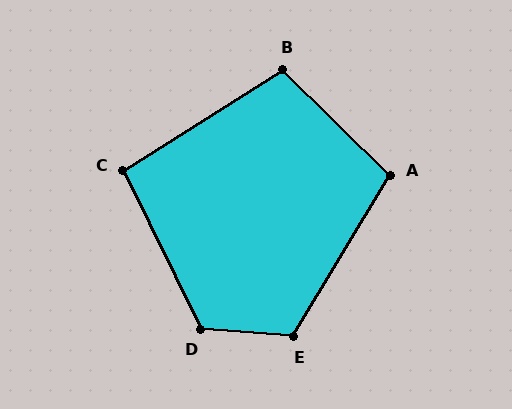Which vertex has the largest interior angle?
D, at approximately 120 degrees.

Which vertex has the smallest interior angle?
C, at approximately 96 degrees.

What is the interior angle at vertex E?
Approximately 117 degrees (obtuse).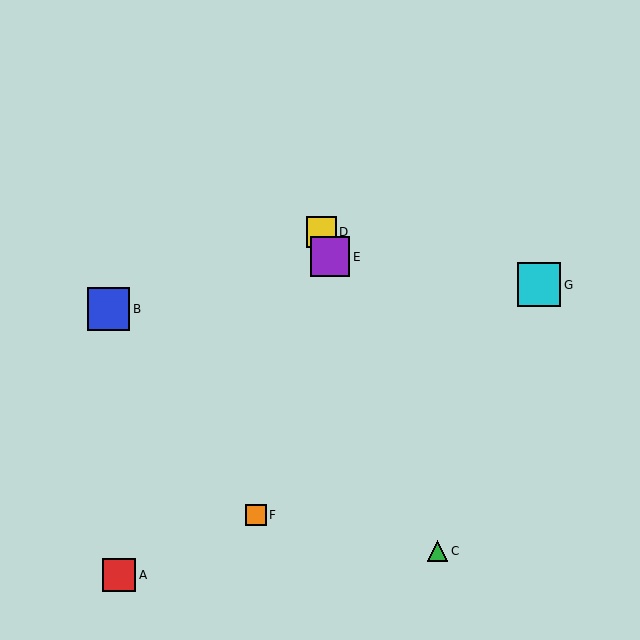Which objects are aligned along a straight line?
Objects C, D, E are aligned along a straight line.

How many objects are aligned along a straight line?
3 objects (C, D, E) are aligned along a straight line.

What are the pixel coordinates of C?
Object C is at (437, 551).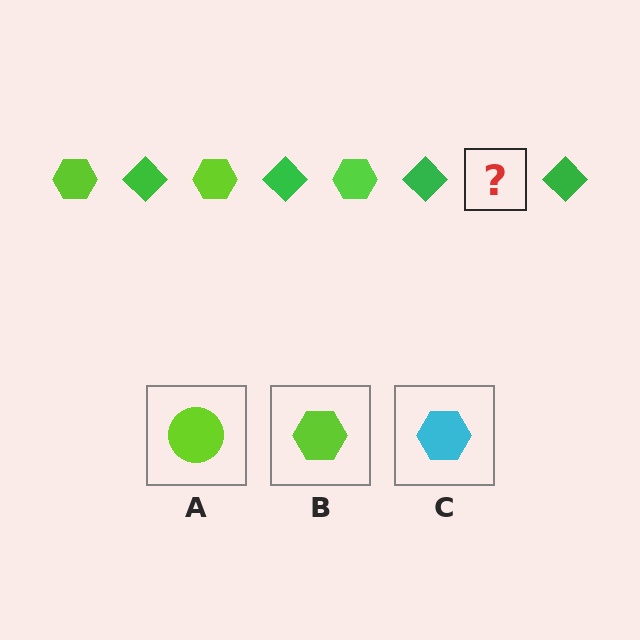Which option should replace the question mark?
Option B.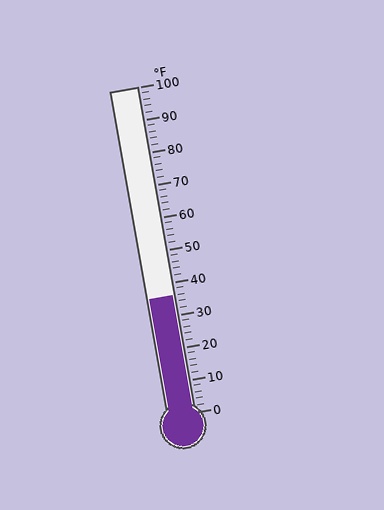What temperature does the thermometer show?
The thermometer shows approximately 36°F.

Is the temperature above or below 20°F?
The temperature is above 20°F.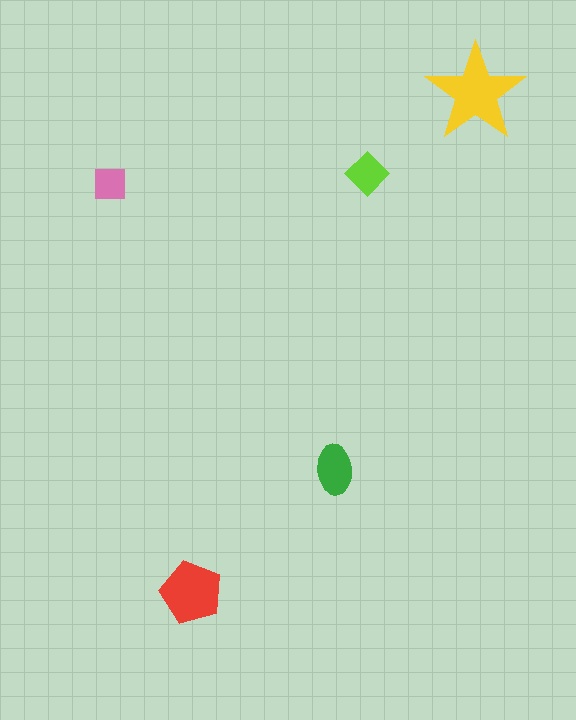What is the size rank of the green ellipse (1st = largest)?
3rd.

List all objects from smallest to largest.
The pink square, the lime diamond, the green ellipse, the red pentagon, the yellow star.